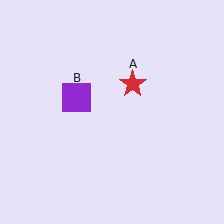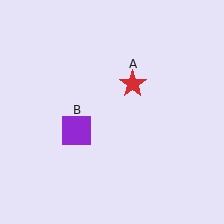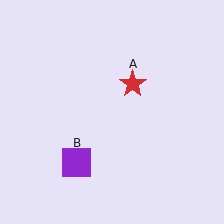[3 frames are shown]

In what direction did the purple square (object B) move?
The purple square (object B) moved down.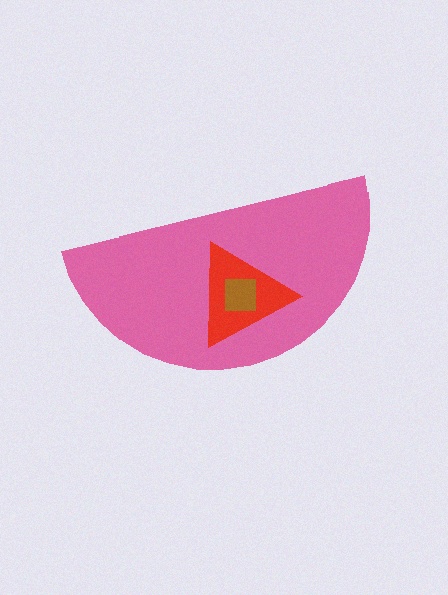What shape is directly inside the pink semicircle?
The red triangle.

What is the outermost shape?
The pink semicircle.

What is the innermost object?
The brown square.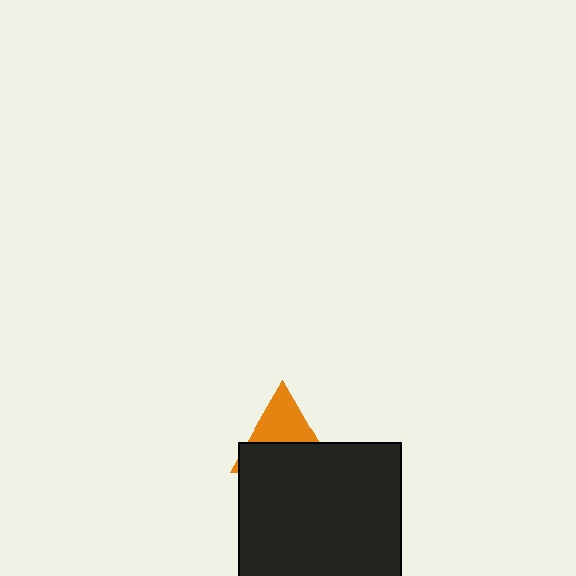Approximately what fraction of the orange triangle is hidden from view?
Roughly 55% of the orange triangle is hidden behind the black square.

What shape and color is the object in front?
The object in front is a black square.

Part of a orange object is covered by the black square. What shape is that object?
It is a triangle.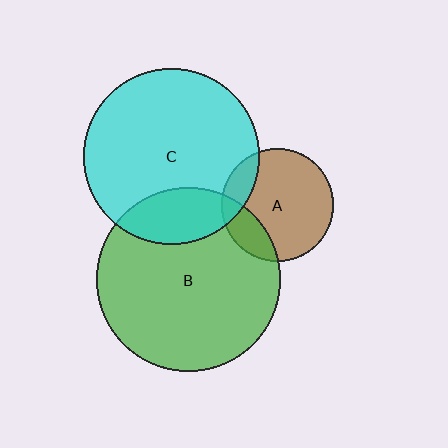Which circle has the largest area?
Circle B (green).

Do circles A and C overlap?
Yes.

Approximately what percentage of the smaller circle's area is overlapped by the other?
Approximately 15%.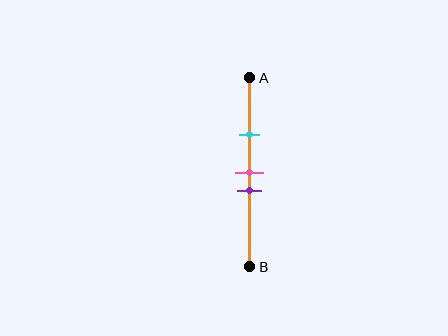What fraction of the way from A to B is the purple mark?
The purple mark is approximately 60% (0.6) of the way from A to B.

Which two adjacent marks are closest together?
The pink and purple marks are the closest adjacent pair.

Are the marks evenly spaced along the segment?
No, the marks are not evenly spaced.